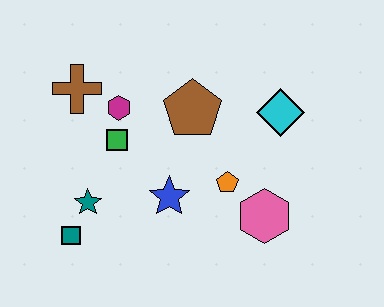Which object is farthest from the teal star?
The cyan diamond is farthest from the teal star.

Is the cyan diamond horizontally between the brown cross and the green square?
No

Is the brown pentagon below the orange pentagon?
No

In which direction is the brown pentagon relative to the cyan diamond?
The brown pentagon is to the left of the cyan diamond.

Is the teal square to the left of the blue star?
Yes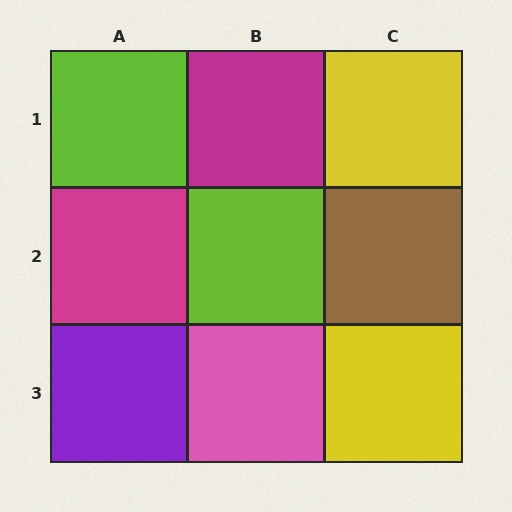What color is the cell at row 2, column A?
Magenta.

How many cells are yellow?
2 cells are yellow.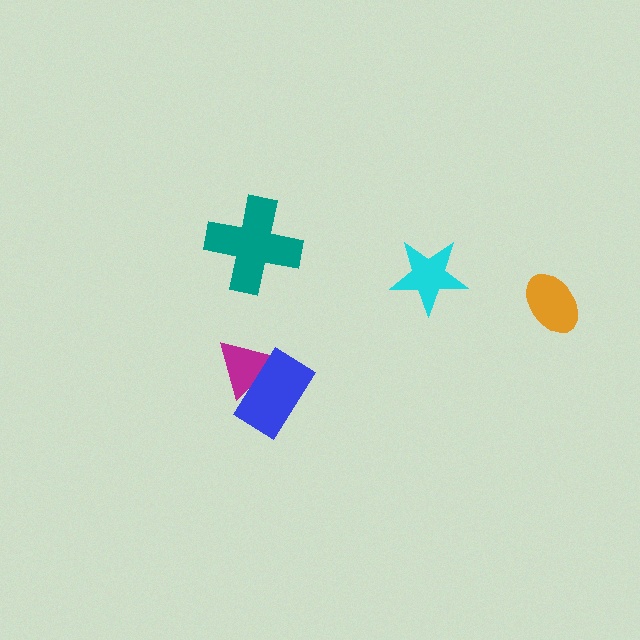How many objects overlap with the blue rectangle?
1 object overlaps with the blue rectangle.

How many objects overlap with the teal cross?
0 objects overlap with the teal cross.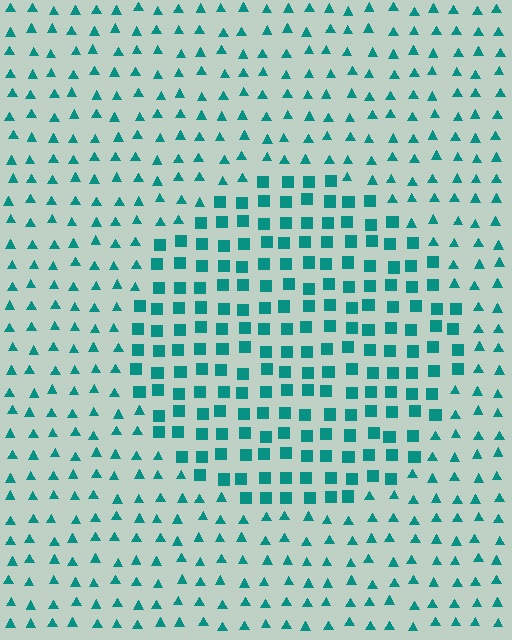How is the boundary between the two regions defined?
The boundary is defined by a change in element shape: squares inside vs. triangles outside. All elements share the same color and spacing.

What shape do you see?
I see a circle.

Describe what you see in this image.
The image is filled with small teal elements arranged in a uniform grid. A circle-shaped region contains squares, while the surrounding area contains triangles. The boundary is defined purely by the change in element shape.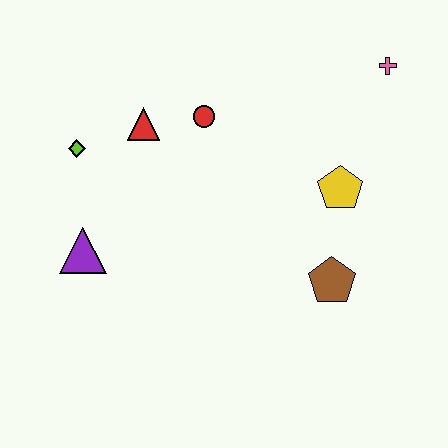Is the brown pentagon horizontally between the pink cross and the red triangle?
Yes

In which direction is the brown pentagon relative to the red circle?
The brown pentagon is below the red circle.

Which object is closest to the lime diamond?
The red triangle is closest to the lime diamond.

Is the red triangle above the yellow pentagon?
Yes